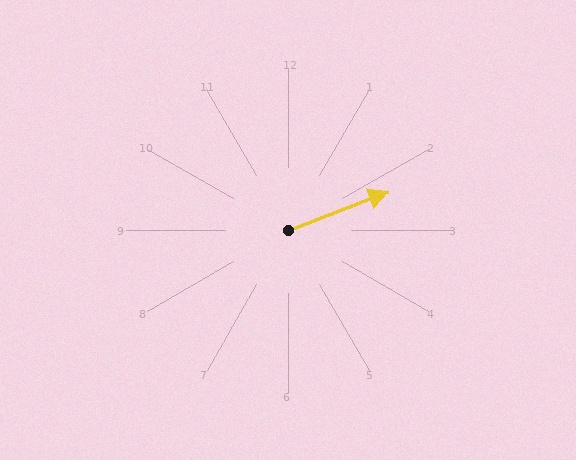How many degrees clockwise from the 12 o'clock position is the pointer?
Approximately 69 degrees.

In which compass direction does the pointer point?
East.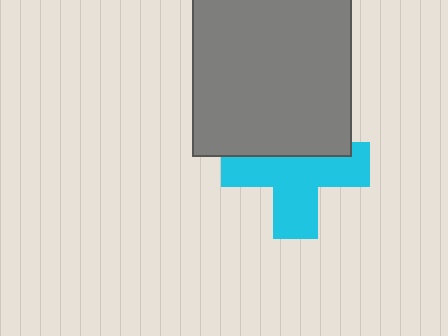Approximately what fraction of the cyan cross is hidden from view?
Roughly 38% of the cyan cross is hidden behind the gray square.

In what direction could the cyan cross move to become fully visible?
The cyan cross could move down. That would shift it out from behind the gray square entirely.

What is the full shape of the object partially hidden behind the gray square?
The partially hidden object is a cyan cross.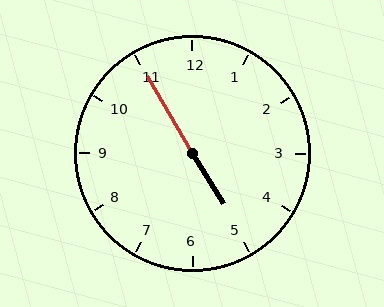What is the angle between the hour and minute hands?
Approximately 178 degrees.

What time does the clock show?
4:55.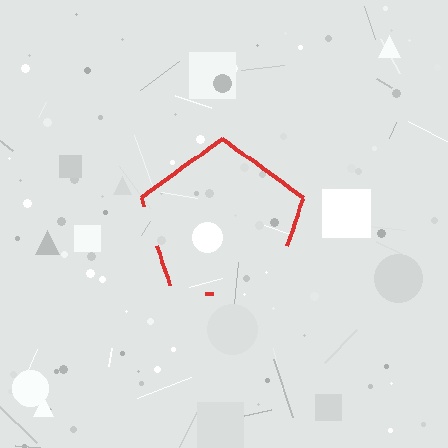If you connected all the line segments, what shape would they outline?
They would outline a pentagon.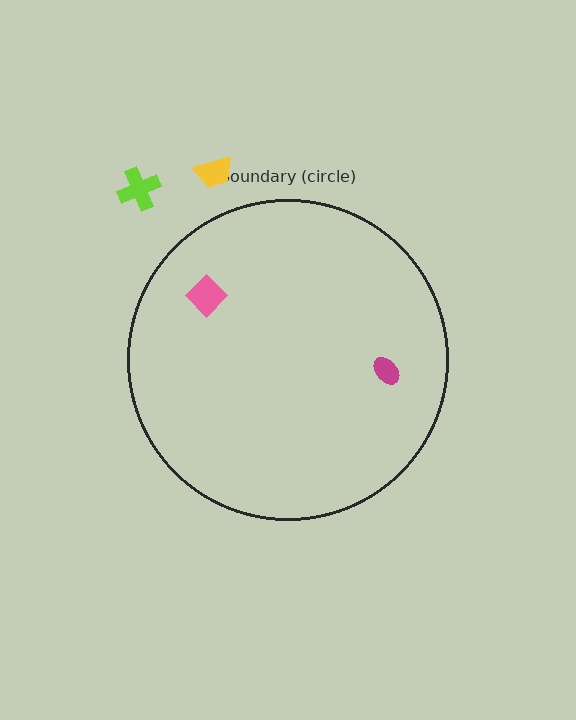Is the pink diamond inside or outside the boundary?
Inside.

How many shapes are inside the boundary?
2 inside, 2 outside.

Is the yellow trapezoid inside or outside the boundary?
Outside.